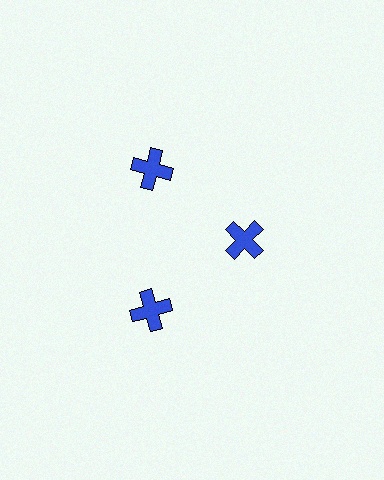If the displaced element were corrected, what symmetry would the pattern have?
It would have 3-fold rotational symmetry — the pattern would map onto itself every 120 degrees.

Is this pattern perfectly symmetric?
No. The 3 blue crosses are arranged in a ring, but one element near the 3 o'clock position is pulled inward toward the center, breaking the 3-fold rotational symmetry.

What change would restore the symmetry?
The symmetry would be restored by moving it outward, back onto the ring so that all 3 crosses sit at equal angles and equal distance from the center.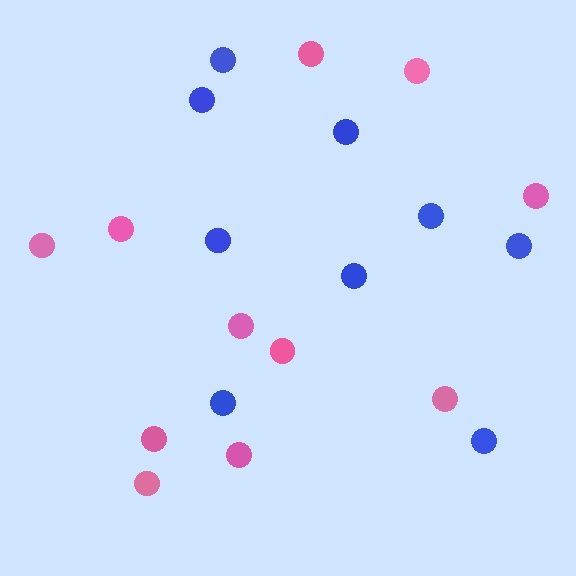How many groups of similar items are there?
There are 2 groups: one group of pink circles (11) and one group of blue circles (9).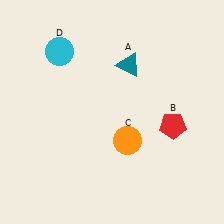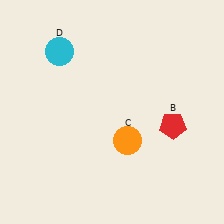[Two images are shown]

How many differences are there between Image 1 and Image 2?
There is 1 difference between the two images.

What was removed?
The teal triangle (A) was removed in Image 2.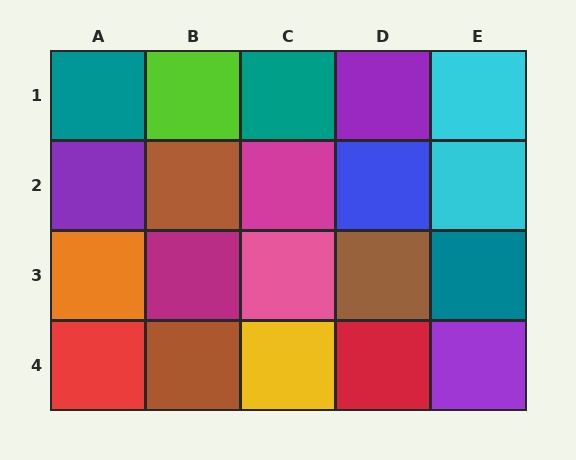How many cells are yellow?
1 cell is yellow.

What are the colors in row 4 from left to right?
Red, brown, yellow, red, purple.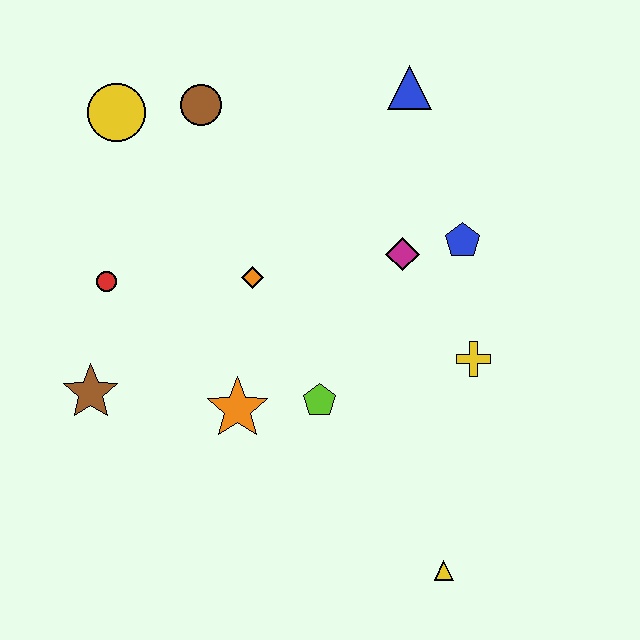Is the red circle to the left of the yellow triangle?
Yes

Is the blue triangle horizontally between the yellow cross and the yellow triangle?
No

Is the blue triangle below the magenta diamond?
No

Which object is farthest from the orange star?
The blue triangle is farthest from the orange star.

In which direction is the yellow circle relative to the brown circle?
The yellow circle is to the left of the brown circle.